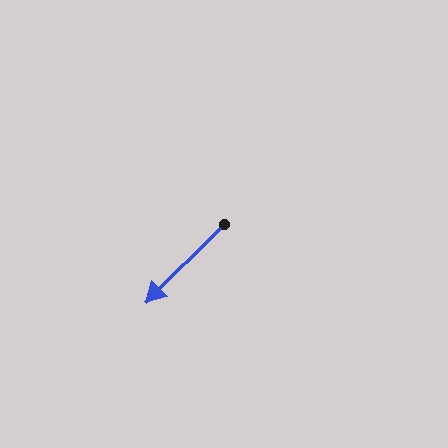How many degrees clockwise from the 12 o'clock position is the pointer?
Approximately 225 degrees.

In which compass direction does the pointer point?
Southwest.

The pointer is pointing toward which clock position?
Roughly 7 o'clock.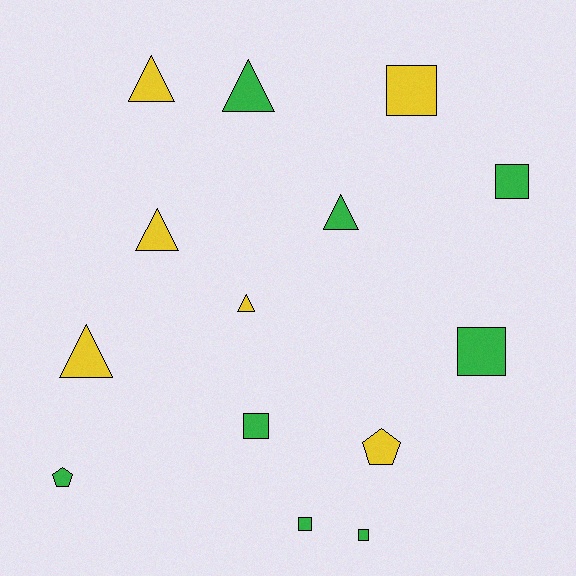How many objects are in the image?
There are 14 objects.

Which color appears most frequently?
Green, with 8 objects.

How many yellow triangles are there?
There are 4 yellow triangles.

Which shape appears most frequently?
Square, with 6 objects.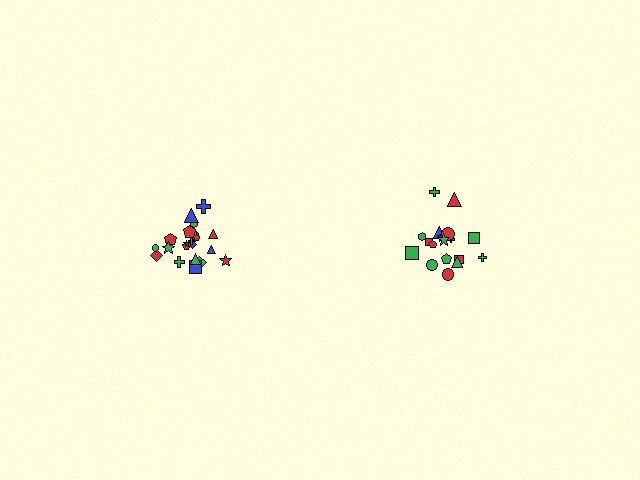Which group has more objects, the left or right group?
The left group.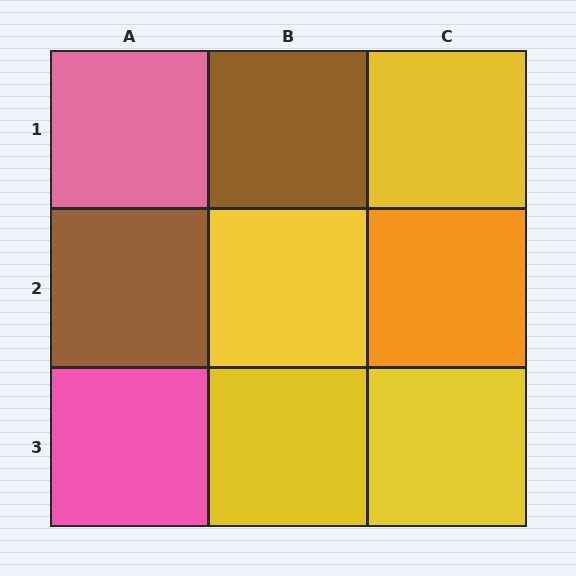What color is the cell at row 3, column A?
Pink.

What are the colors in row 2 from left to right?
Brown, yellow, orange.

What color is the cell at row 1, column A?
Pink.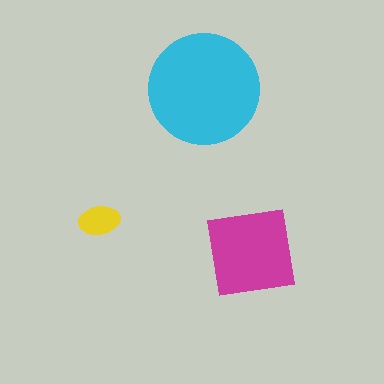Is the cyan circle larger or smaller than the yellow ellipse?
Larger.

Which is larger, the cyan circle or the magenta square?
The cyan circle.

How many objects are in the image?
There are 3 objects in the image.